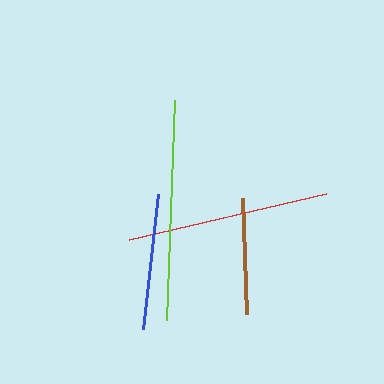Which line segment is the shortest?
The brown line is the shortest at approximately 116 pixels.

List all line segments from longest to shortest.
From longest to shortest: lime, red, blue, brown.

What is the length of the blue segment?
The blue segment is approximately 136 pixels long.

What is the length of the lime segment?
The lime segment is approximately 221 pixels long.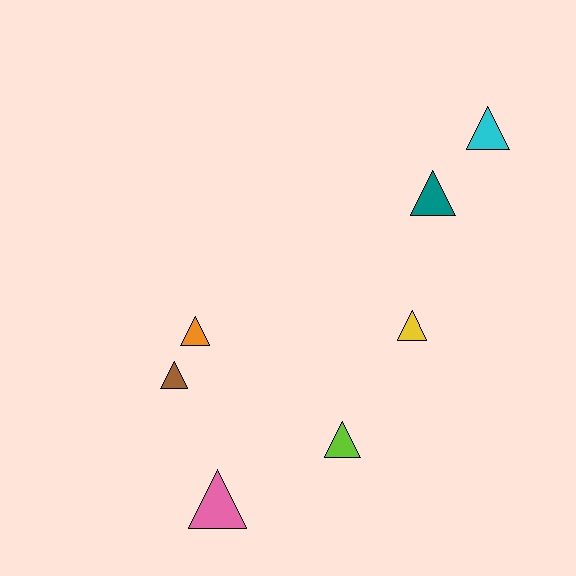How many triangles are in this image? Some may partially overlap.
There are 7 triangles.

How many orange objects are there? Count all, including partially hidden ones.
There is 1 orange object.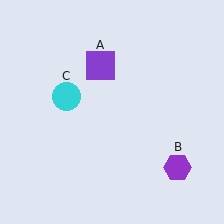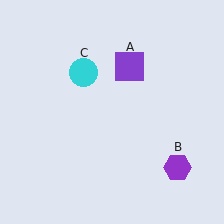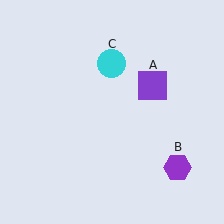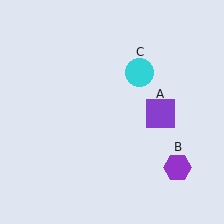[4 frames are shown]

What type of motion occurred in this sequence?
The purple square (object A), cyan circle (object C) rotated clockwise around the center of the scene.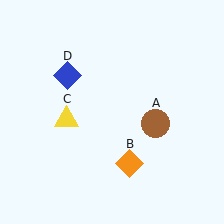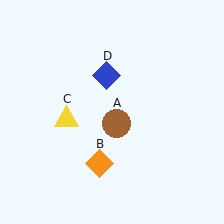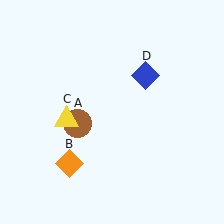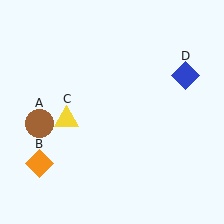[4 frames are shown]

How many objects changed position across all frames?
3 objects changed position: brown circle (object A), orange diamond (object B), blue diamond (object D).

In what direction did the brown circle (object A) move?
The brown circle (object A) moved left.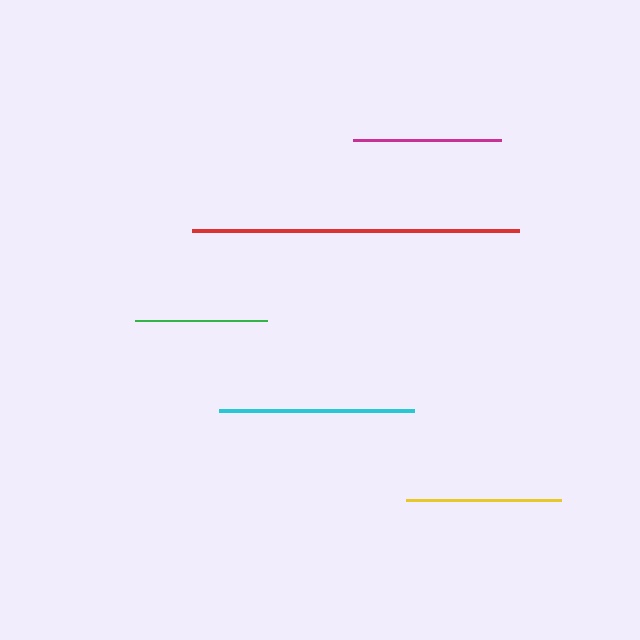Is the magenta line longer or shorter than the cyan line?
The cyan line is longer than the magenta line.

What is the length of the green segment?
The green segment is approximately 132 pixels long.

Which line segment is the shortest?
The green line is the shortest at approximately 132 pixels.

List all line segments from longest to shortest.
From longest to shortest: red, cyan, yellow, magenta, green.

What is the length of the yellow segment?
The yellow segment is approximately 155 pixels long.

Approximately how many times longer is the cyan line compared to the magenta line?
The cyan line is approximately 1.3 times the length of the magenta line.